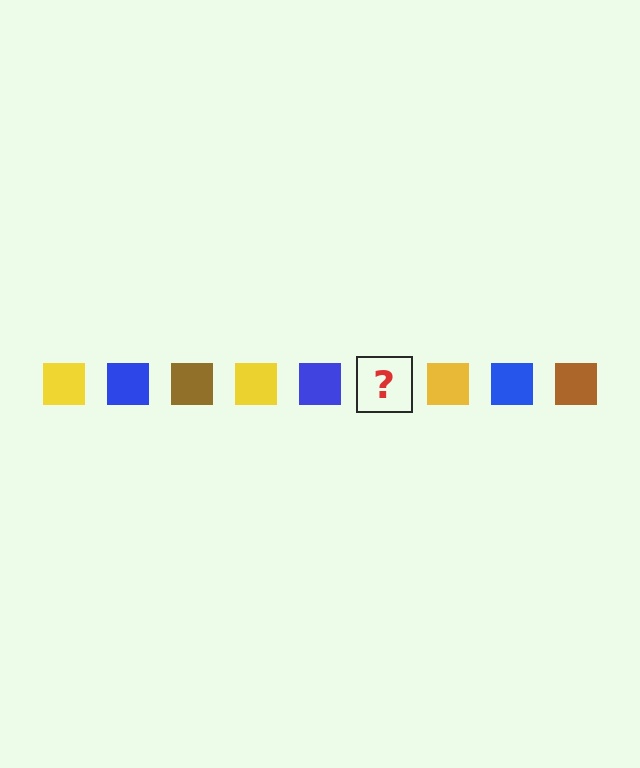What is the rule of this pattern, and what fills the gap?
The rule is that the pattern cycles through yellow, blue, brown squares. The gap should be filled with a brown square.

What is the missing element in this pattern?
The missing element is a brown square.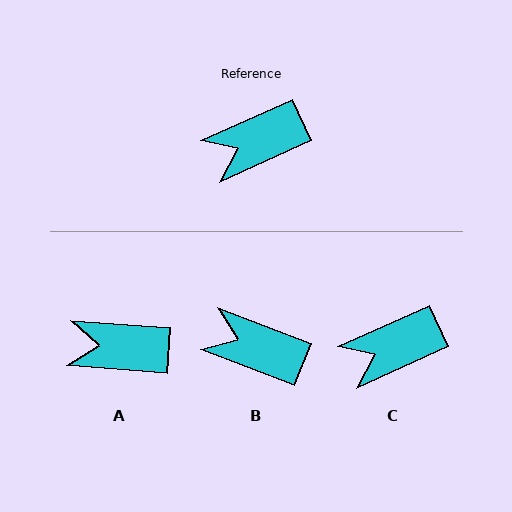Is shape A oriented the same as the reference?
No, it is off by about 29 degrees.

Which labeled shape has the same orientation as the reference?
C.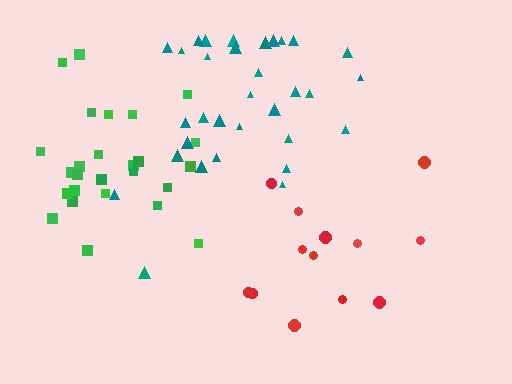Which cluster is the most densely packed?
Green.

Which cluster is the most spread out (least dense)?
Red.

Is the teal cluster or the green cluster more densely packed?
Green.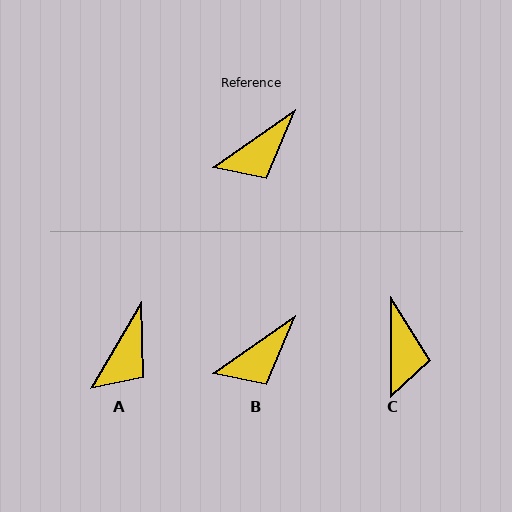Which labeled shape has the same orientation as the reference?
B.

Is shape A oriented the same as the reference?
No, it is off by about 24 degrees.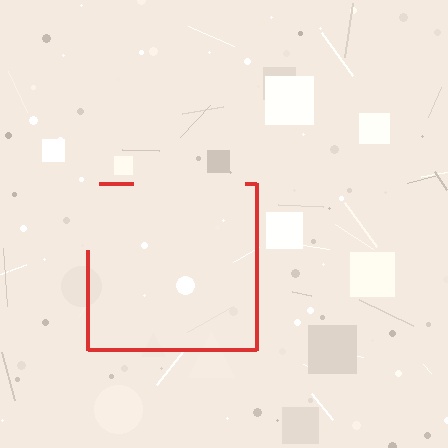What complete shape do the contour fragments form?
The contour fragments form a square.